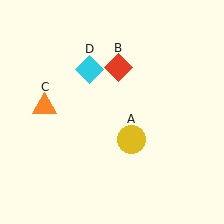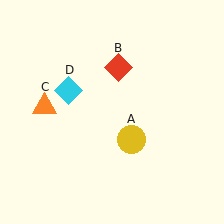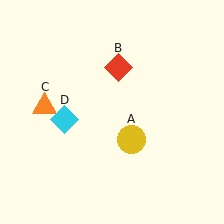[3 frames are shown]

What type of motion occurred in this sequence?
The cyan diamond (object D) rotated counterclockwise around the center of the scene.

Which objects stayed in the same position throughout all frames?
Yellow circle (object A) and red diamond (object B) and orange triangle (object C) remained stationary.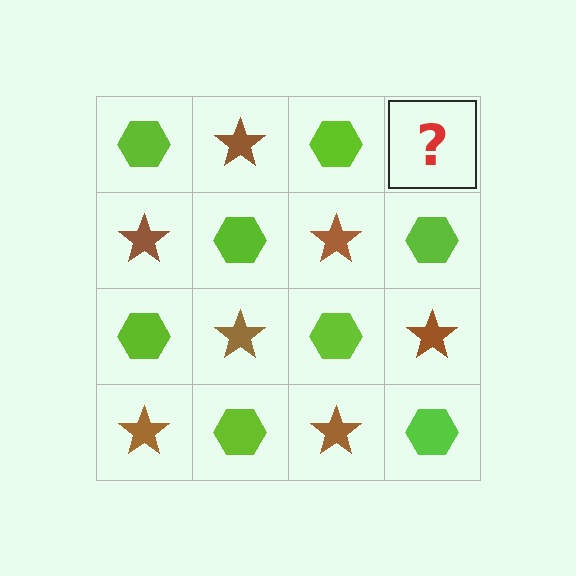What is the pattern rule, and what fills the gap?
The rule is that it alternates lime hexagon and brown star in a checkerboard pattern. The gap should be filled with a brown star.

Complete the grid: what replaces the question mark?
The question mark should be replaced with a brown star.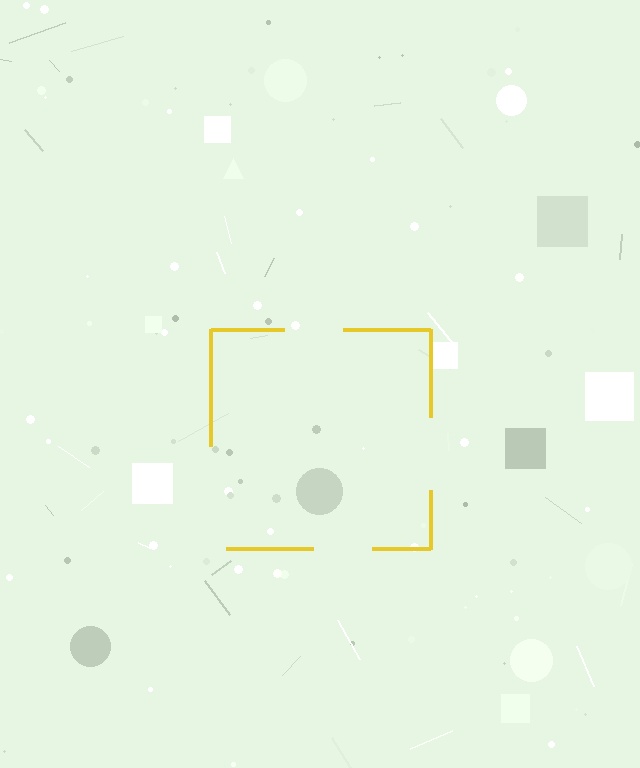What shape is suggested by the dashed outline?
The dashed outline suggests a square.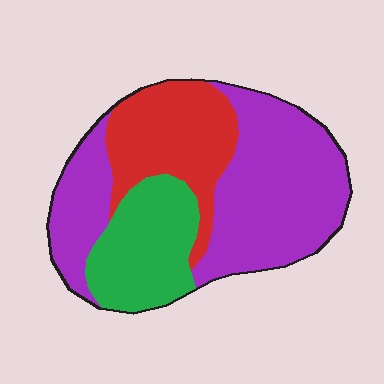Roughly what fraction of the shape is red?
Red covers around 25% of the shape.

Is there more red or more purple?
Purple.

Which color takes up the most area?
Purple, at roughly 50%.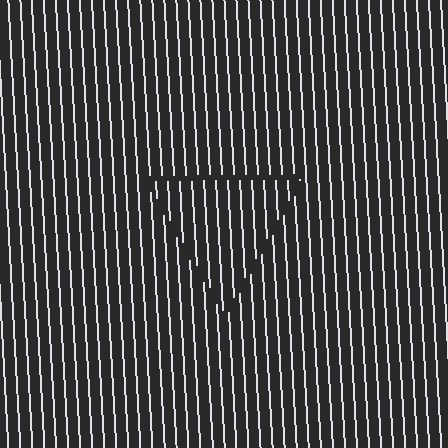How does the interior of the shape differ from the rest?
The interior of the shape contains the same grating, shifted by half a period — the contour is defined by the phase discontinuity where line-ends from the inner and outer gratings abut.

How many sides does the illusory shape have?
3 sides — the line-ends trace a triangle.